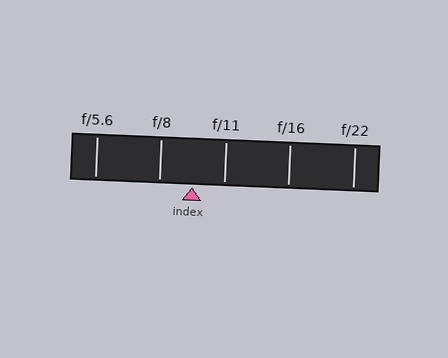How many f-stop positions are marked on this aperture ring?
There are 5 f-stop positions marked.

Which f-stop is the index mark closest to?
The index mark is closest to f/11.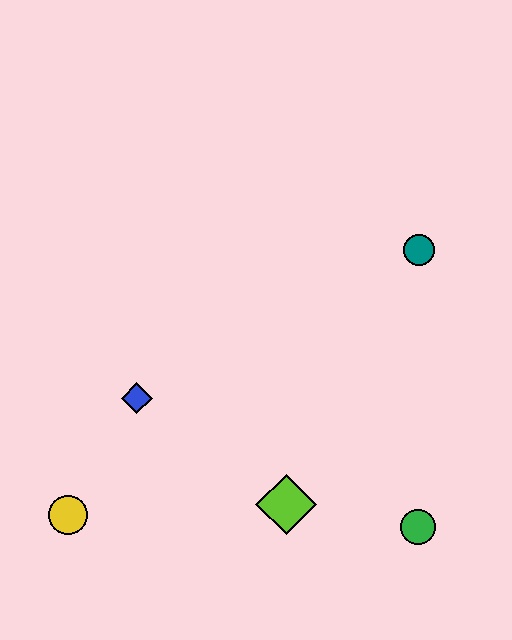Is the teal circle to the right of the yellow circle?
Yes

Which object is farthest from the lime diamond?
The teal circle is farthest from the lime diamond.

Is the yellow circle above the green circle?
Yes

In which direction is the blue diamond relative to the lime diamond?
The blue diamond is to the left of the lime diamond.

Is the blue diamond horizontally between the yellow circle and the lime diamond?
Yes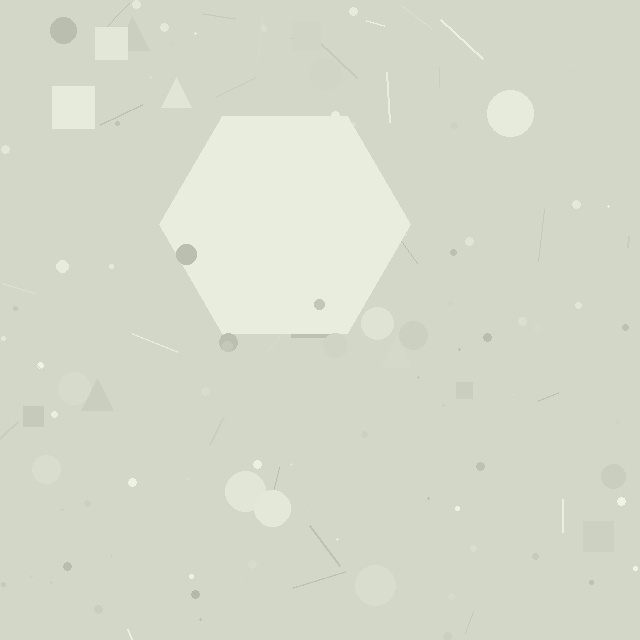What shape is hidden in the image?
A hexagon is hidden in the image.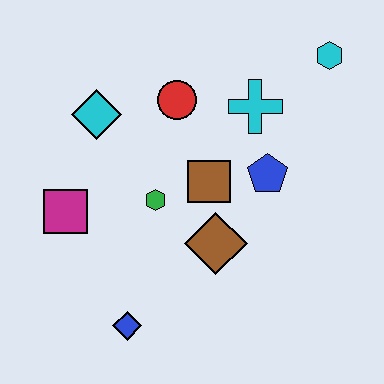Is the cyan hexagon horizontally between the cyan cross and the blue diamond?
No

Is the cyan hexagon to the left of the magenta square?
No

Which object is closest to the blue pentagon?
The brown square is closest to the blue pentagon.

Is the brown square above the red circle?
No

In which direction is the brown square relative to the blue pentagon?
The brown square is to the left of the blue pentagon.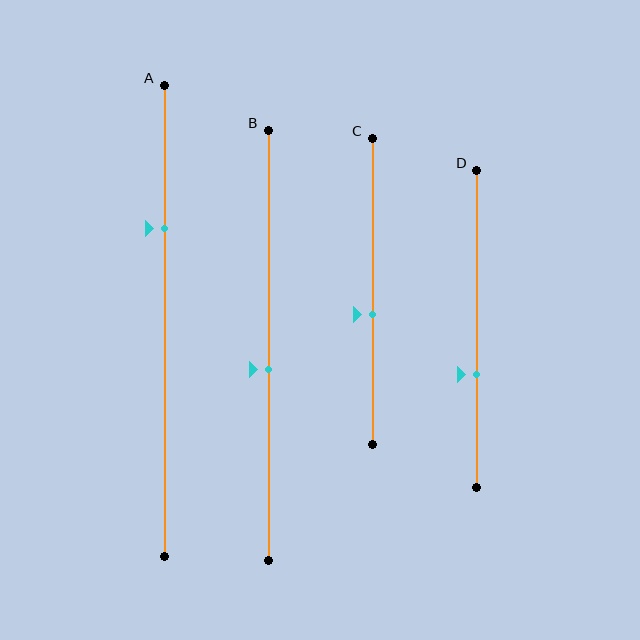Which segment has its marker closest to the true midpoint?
Segment B has its marker closest to the true midpoint.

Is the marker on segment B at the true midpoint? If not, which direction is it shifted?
No, the marker on segment B is shifted downward by about 6% of the segment length.